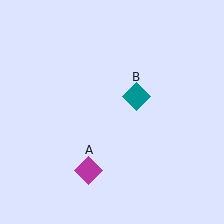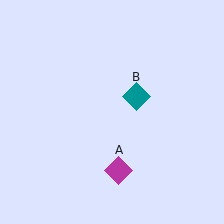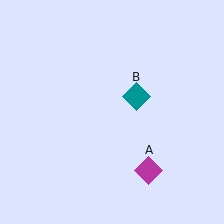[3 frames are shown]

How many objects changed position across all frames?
1 object changed position: magenta diamond (object A).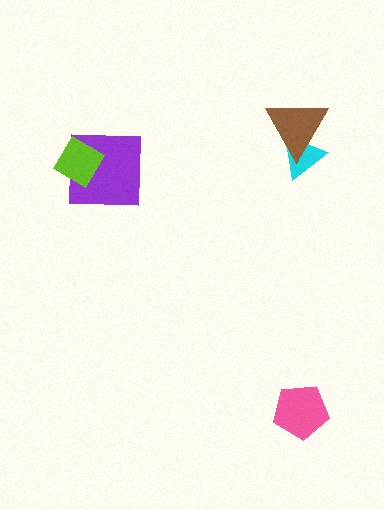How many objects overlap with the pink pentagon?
0 objects overlap with the pink pentagon.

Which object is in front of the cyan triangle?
The brown triangle is in front of the cyan triangle.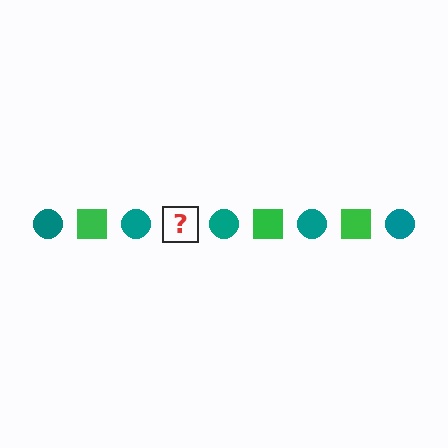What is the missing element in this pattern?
The missing element is a green square.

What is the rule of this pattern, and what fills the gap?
The rule is that the pattern alternates between teal circle and green square. The gap should be filled with a green square.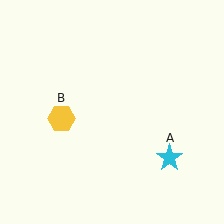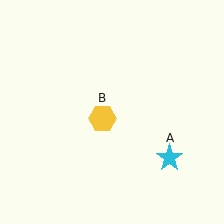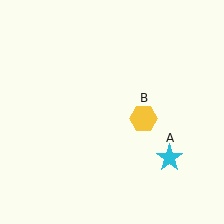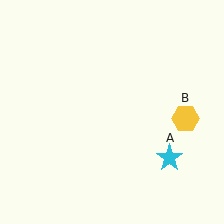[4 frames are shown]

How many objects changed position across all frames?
1 object changed position: yellow hexagon (object B).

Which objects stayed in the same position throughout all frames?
Cyan star (object A) remained stationary.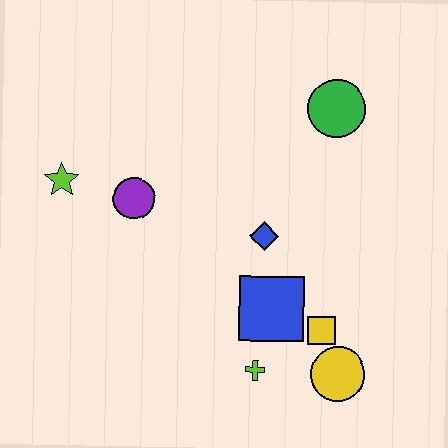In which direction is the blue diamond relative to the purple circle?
The blue diamond is to the right of the purple circle.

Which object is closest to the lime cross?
The blue square is closest to the lime cross.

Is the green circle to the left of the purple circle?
No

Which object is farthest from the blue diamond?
The lime star is farthest from the blue diamond.